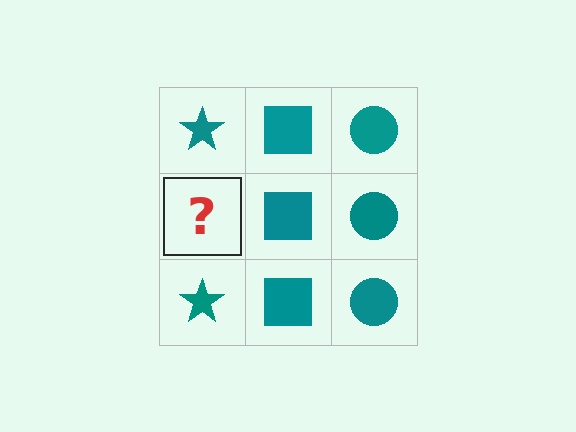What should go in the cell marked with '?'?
The missing cell should contain a teal star.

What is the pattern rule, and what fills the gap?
The rule is that each column has a consistent shape. The gap should be filled with a teal star.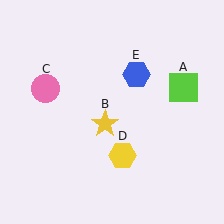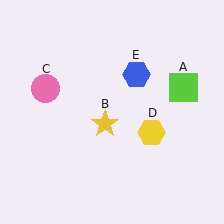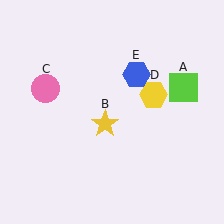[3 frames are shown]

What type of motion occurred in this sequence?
The yellow hexagon (object D) rotated counterclockwise around the center of the scene.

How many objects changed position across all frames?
1 object changed position: yellow hexagon (object D).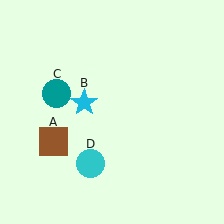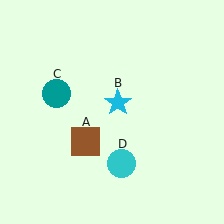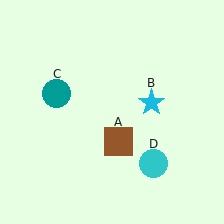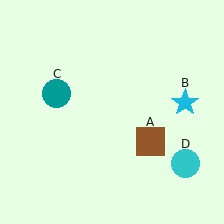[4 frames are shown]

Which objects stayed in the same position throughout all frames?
Teal circle (object C) remained stationary.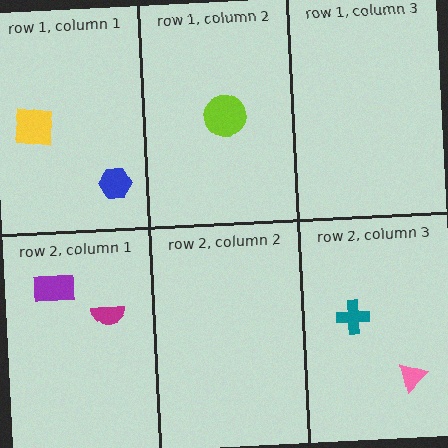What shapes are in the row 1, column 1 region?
The yellow square, the blue hexagon.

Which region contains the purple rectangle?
The row 2, column 1 region.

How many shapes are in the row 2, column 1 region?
2.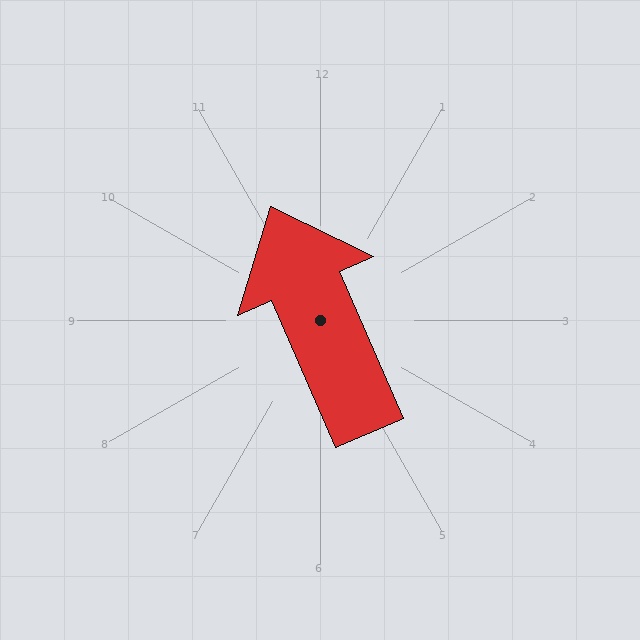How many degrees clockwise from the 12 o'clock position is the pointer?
Approximately 336 degrees.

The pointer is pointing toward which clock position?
Roughly 11 o'clock.